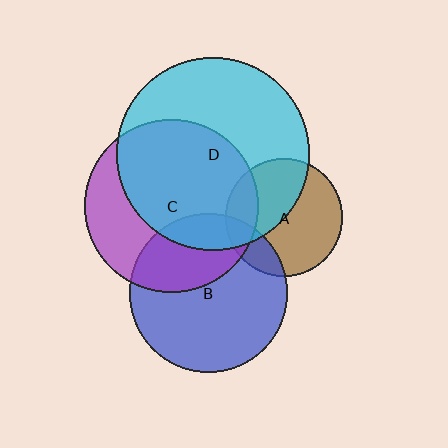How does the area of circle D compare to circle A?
Approximately 2.7 times.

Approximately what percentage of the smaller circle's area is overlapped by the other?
Approximately 15%.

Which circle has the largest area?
Circle D (cyan).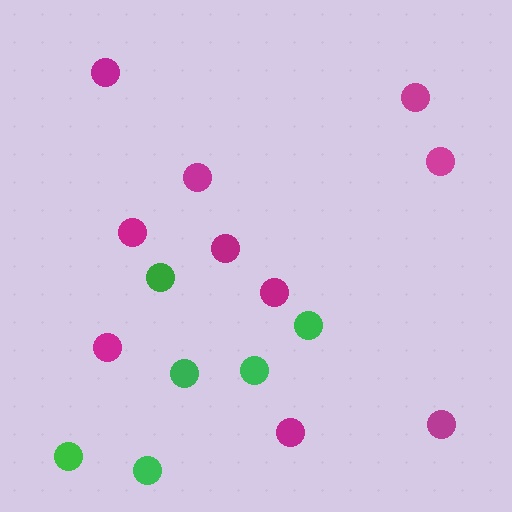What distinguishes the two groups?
There are 2 groups: one group of green circles (6) and one group of magenta circles (10).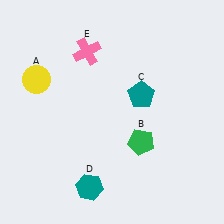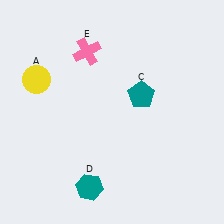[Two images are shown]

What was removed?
The green pentagon (B) was removed in Image 2.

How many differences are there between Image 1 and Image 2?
There is 1 difference between the two images.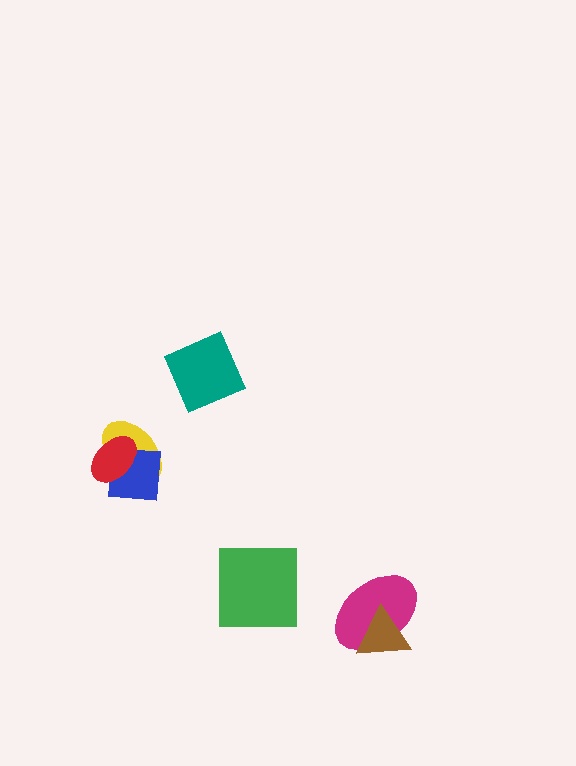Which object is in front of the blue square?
The red ellipse is in front of the blue square.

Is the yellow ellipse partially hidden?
Yes, it is partially covered by another shape.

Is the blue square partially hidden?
Yes, it is partially covered by another shape.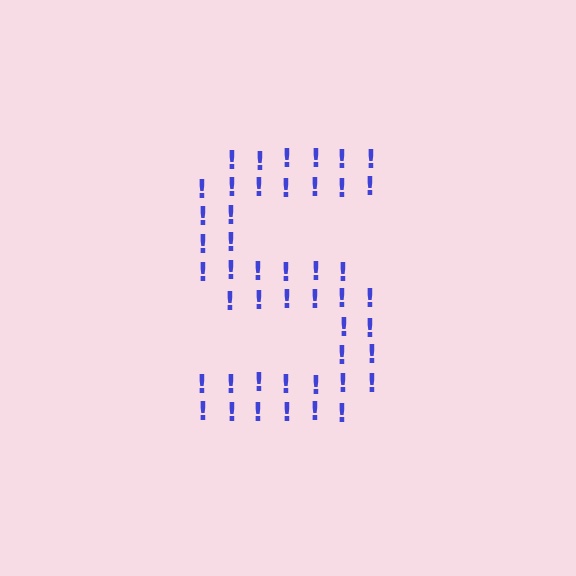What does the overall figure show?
The overall figure shows the letter S.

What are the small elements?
The small elements are exclamation marks.